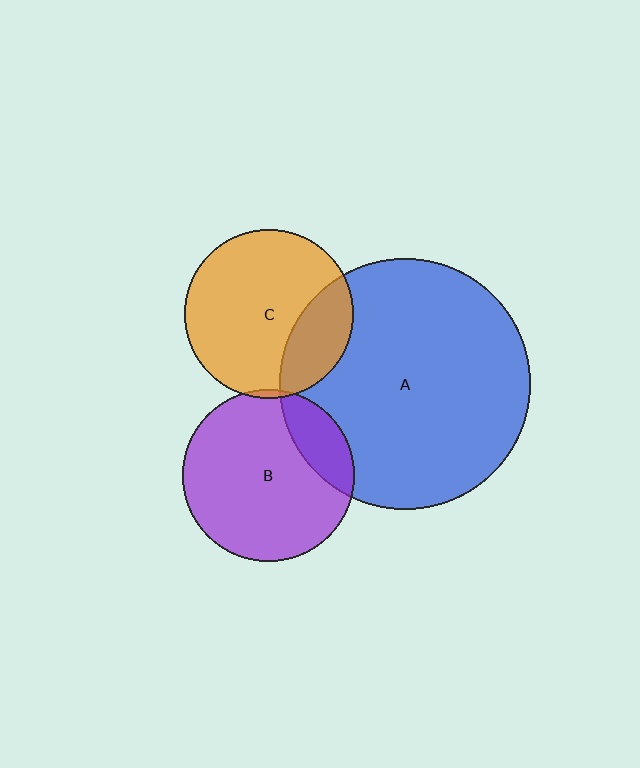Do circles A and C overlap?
Yes.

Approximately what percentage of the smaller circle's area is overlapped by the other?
Approximately 25%.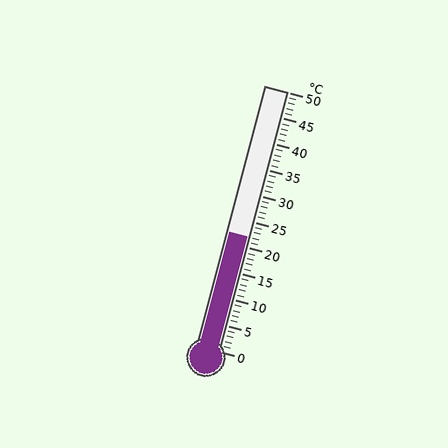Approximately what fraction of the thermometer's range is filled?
The thermometer is filled to approximately 45% of its range.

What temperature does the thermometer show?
The thermometer shows approximately 22°C.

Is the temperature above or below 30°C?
The temperature is below 30°C.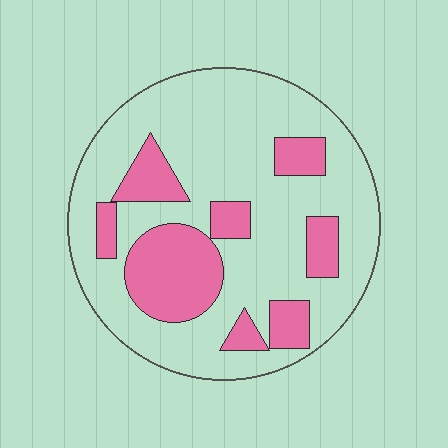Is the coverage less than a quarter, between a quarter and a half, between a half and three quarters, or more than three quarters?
Between a quarter and a half.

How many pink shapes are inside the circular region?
8.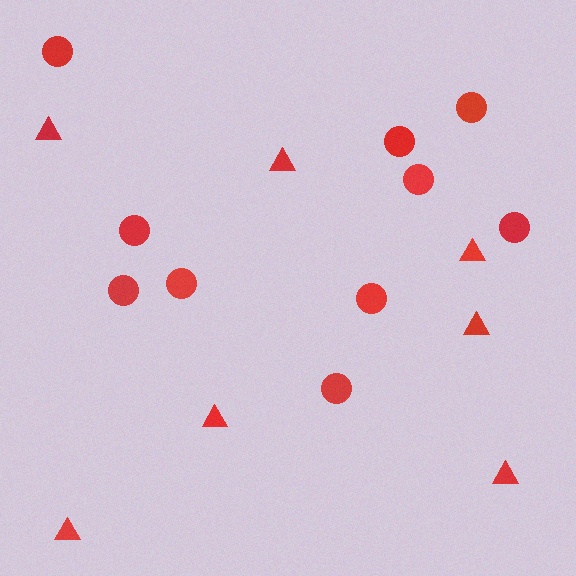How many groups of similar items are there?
There are 2 groups: one group of circles (10) and one group of triangles (7).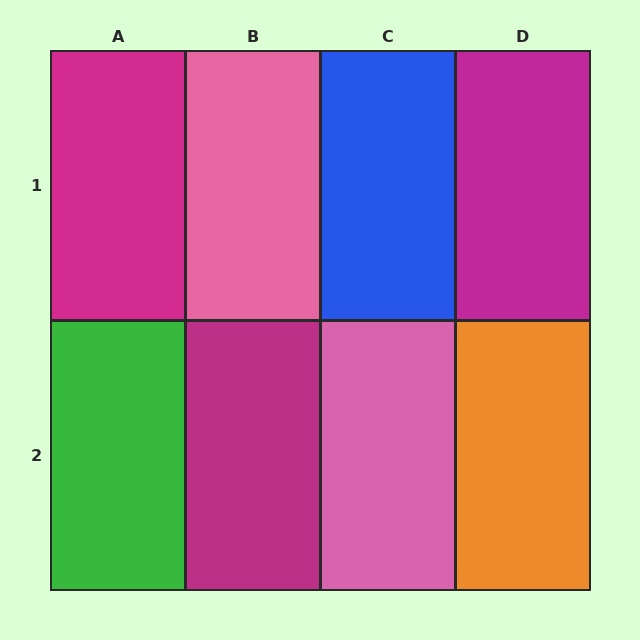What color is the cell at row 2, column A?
Green.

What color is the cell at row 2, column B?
Magenta.